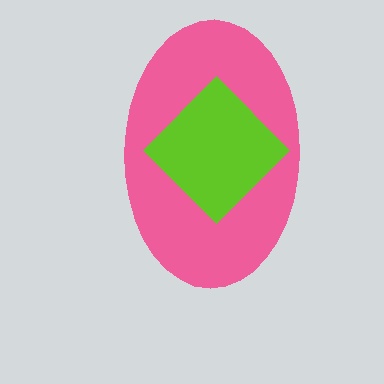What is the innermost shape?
The lime diamond.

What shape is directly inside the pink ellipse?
The lime diamond.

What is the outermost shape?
The pink ellipse.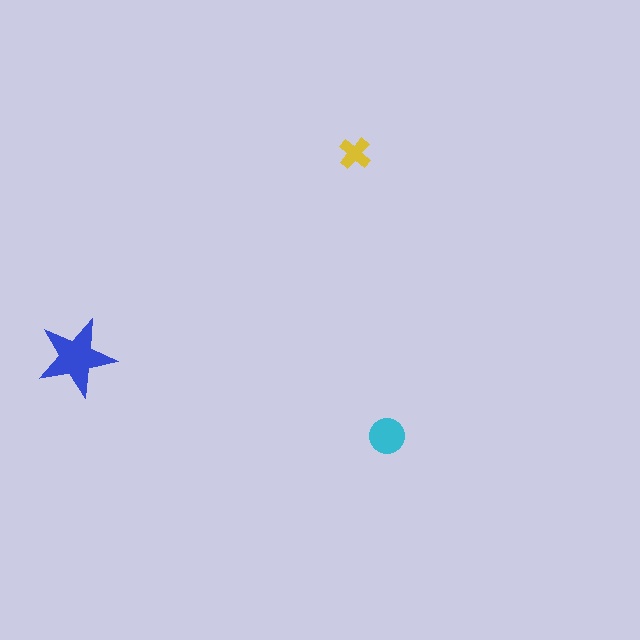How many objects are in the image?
There are 3 objects in the image.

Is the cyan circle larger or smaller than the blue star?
Smaller.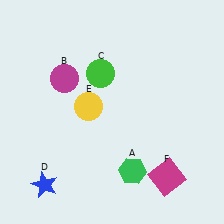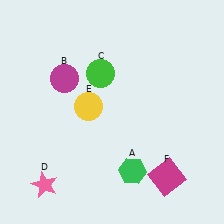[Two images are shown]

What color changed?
The star (D) changed from blue in Image 1 to pink in Image 2.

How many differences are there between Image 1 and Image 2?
There is 1 difference between the two images.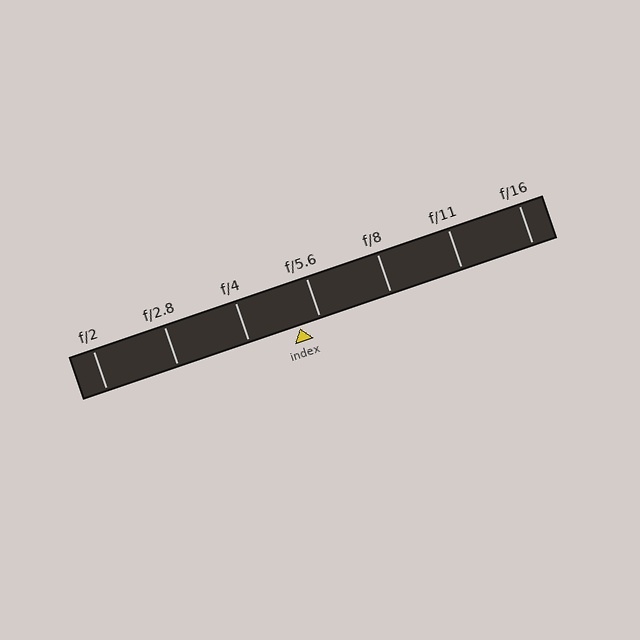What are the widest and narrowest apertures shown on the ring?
The widest aperture shown is f/2 and the narrowest is f/16.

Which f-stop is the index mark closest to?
The index mark is closest to f/5.6.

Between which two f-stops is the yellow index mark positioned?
The index mark is between f/4 and f/5.6.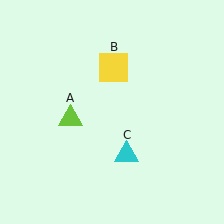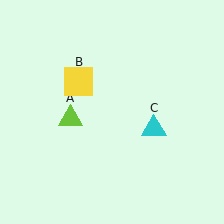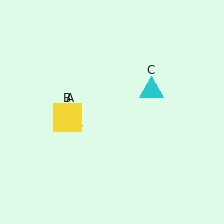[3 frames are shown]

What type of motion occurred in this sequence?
The yellow square (object B), cyan triangle (object C) rotated counterclockwise around the center of the scene.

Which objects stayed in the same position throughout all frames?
Lime triangle (object A) remained stationary.